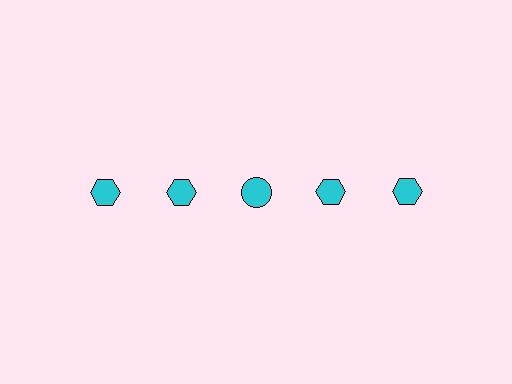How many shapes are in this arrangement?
There are 5 shapes arranged in a grid pattern.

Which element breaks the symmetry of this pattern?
The cyan circle in the top row, center column breaks the symmetry. All other shapes are cyan hexagons.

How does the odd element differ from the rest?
It has a different shape: circle instead of hexagon.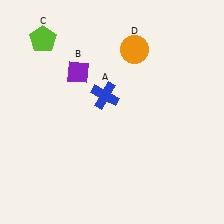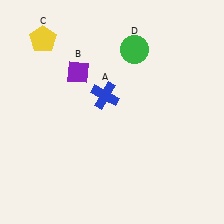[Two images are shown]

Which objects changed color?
C changed from lime to yellow. D changed from orange to green.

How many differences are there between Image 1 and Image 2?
There are 2 differences between the two images.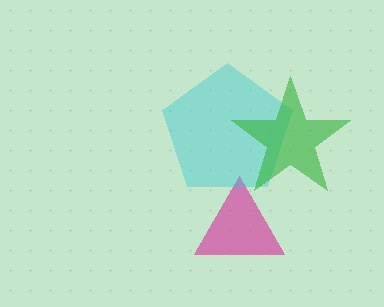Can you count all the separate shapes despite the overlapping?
Yes, there are 3 separate shapes.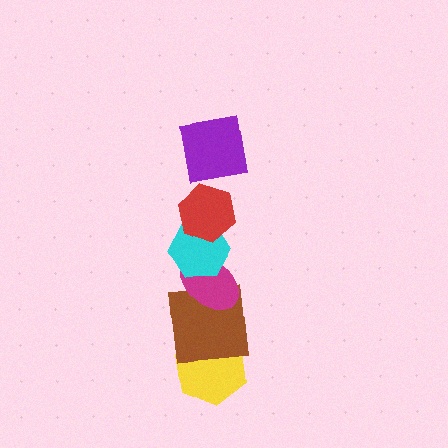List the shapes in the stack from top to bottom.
From top to bottom: the purple square, the red hexagon, the cyan hexagon, the magenta ellipse, the brown square, the yellow hexagon.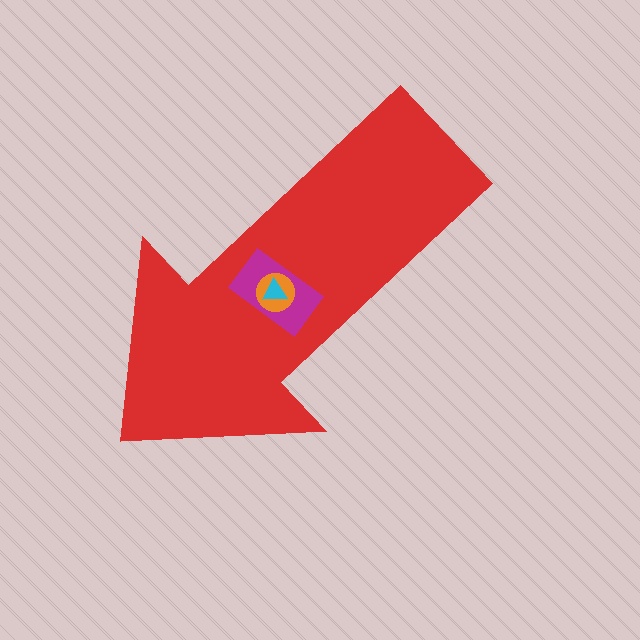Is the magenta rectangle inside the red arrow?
Yes.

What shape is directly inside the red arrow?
The magenta rectangle.